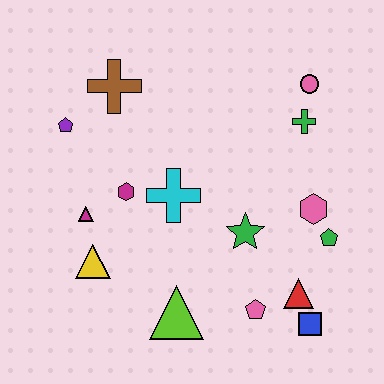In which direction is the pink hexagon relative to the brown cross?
The pink hexagon is to the right of the brown cross.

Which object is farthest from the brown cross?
The blue square is farthest from the brown cross.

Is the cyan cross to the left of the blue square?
Yes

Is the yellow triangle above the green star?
No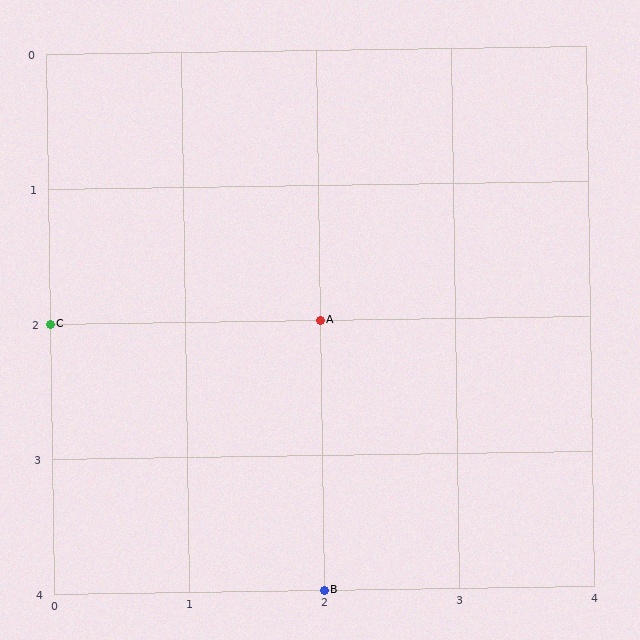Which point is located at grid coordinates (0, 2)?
Point C is at (0, 2).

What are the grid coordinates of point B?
Point B is at grid coordinates (2, 4).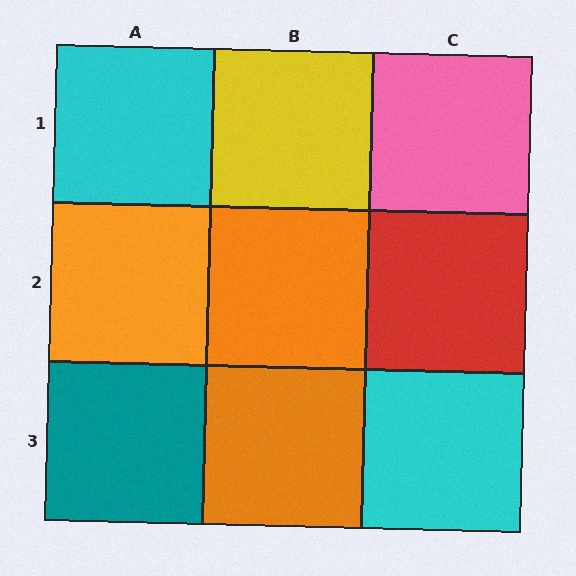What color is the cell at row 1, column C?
Pink.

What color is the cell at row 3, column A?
Teal.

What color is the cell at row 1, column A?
Cyan.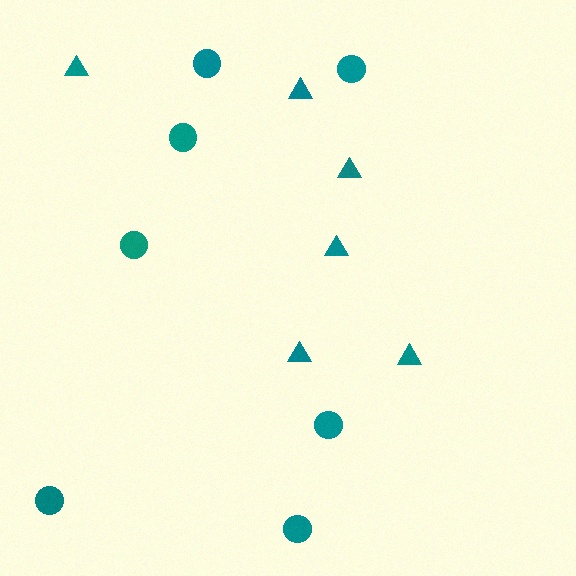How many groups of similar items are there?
There are 2 groups: one group of triangles (6) and one group of circles (7).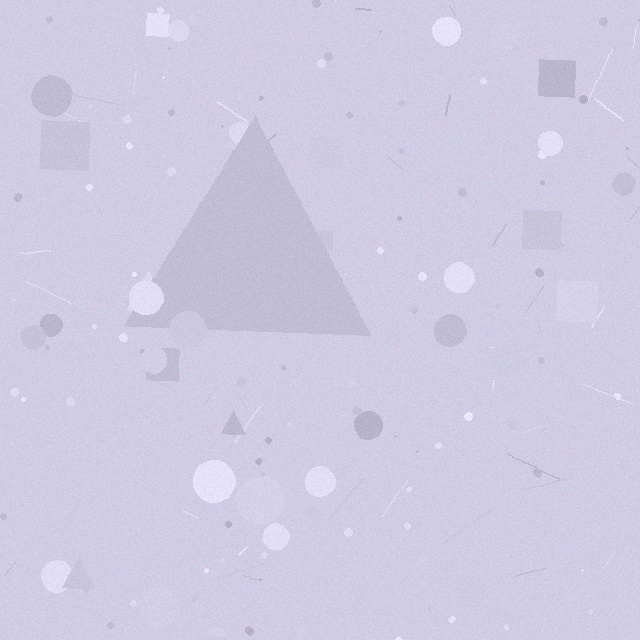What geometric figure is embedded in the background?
A triangle is embedded in the background.